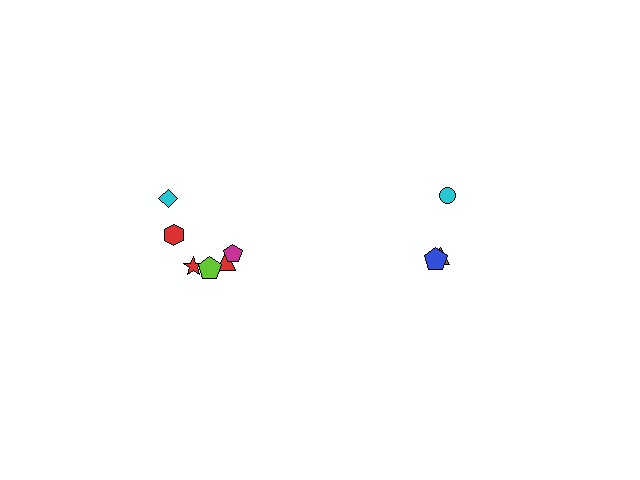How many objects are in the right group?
There are 3 objects.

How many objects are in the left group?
There are 6 objects.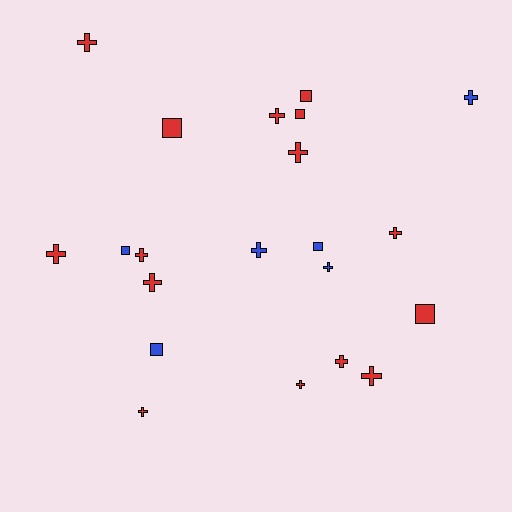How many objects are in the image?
There are 21 objects.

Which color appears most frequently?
Red, with 15 objects.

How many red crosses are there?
There are 11 red crosses.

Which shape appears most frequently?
Cross, with 14 objects.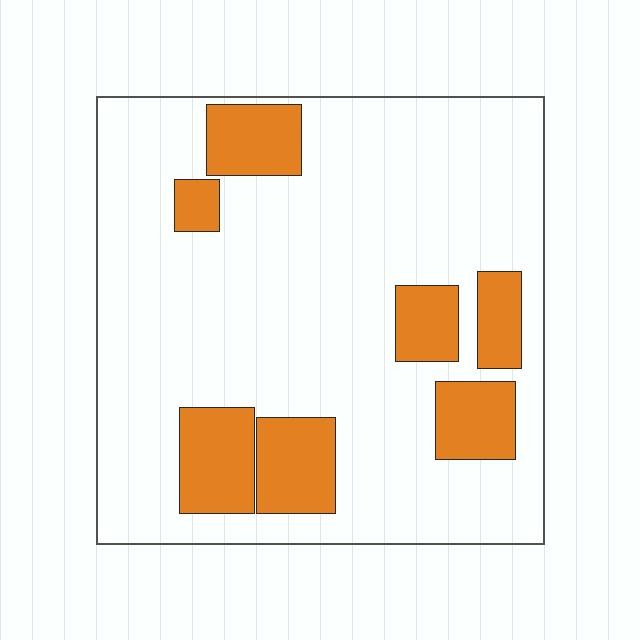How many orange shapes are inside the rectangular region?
7.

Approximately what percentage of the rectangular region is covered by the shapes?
Approximately 20%.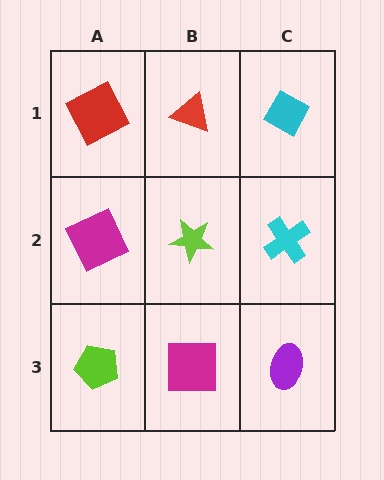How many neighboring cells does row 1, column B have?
3.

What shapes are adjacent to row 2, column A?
A red square (row 1, column A), a lime pentagon (row 3, column A), a lime star (row 2, column B).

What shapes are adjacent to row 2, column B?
A red triangle (row 1, column B), a magenta square (row 3, column B), a magenta square (row 2, column A), a cyan cross (row 2, column C).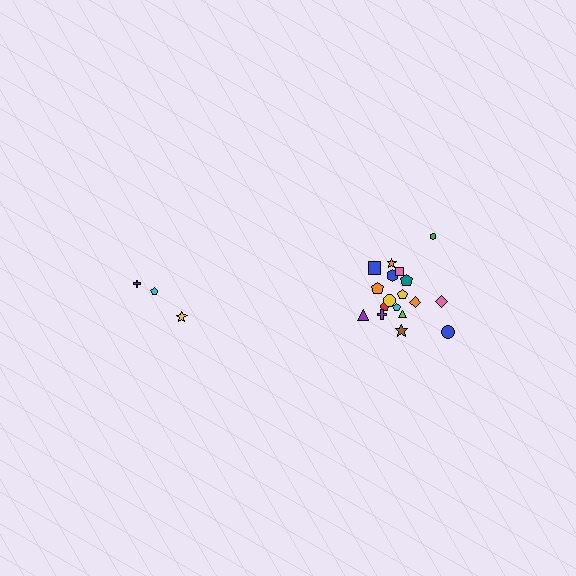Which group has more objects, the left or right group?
The right group.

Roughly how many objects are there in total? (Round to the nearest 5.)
Roughly 20 objects in total.